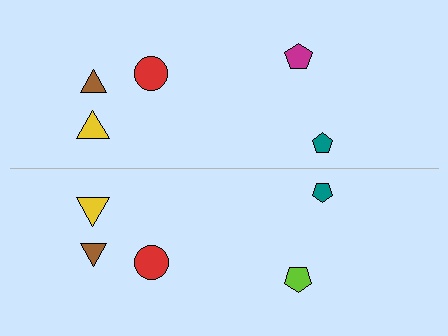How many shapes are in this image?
There are 10 shapes in this image.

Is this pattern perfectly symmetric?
No, the pattern is not perfectly symmetric. The lime pentagon on the bottom side breaks the symmetry — its mirror counterpart is magenta.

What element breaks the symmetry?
The lime pentagon on the bottom side breaks the symmetry — its mirror counterpart is magenta.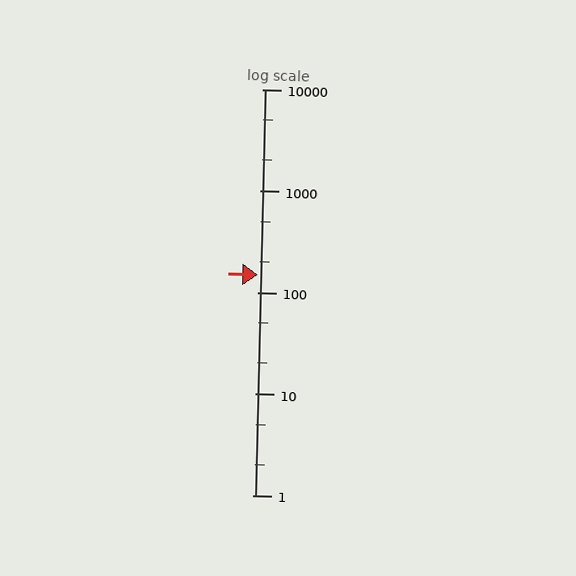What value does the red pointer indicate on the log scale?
The pointer indicates approximately 150.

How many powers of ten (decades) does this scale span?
The scale spans 4 decades, from 1 to 10000.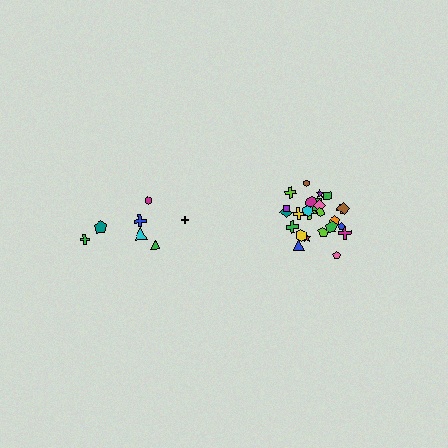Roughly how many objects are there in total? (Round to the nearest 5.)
Roughly 30 objects in total.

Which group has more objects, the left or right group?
The right group.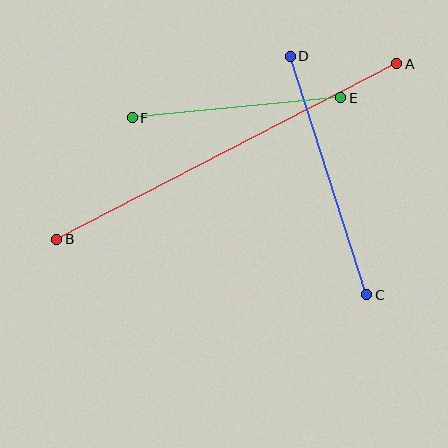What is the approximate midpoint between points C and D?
The midpoint is at approximately (328, 176) pixels.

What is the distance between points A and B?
The distance is approximately 383 pixels.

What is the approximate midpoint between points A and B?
The midpoint is at approximately (227, 152) pixels.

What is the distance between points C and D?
The distance is approximately 251 pixels.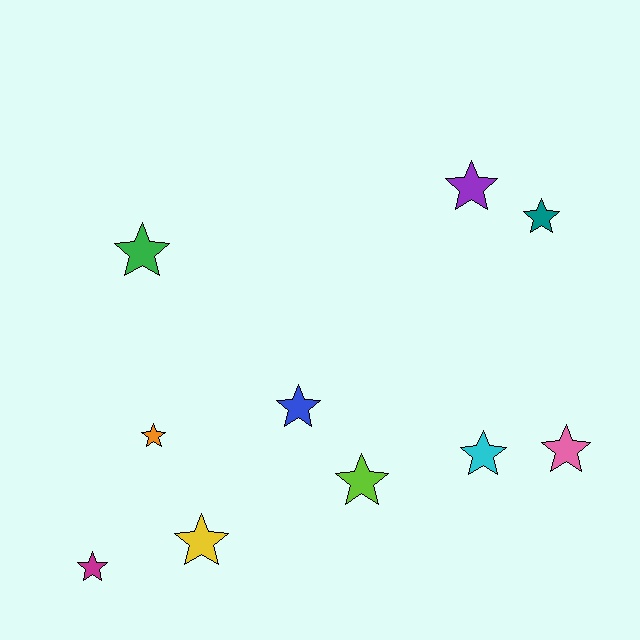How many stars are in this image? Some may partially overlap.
There are 10 stars.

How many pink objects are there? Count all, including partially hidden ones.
There is 1 pink object.